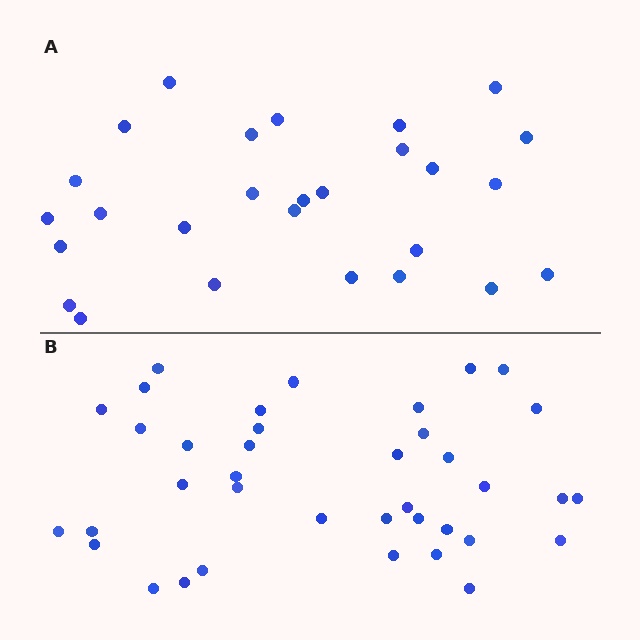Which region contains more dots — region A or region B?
Region B (the bottom region) has more dots.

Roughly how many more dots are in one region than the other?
Region B has roughly 12 or so more dots than region A.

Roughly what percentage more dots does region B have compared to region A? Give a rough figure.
About 40% more.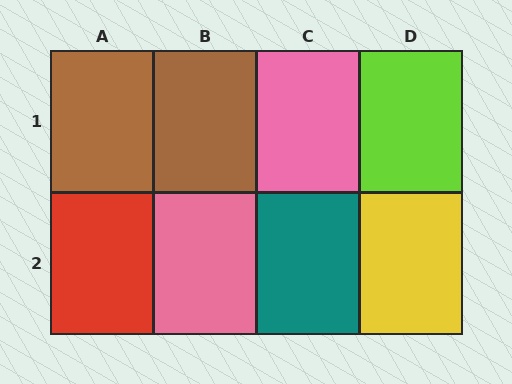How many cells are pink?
2 cells are pink.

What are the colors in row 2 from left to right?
Red, pink, teal, yellow.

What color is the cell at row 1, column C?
Pink.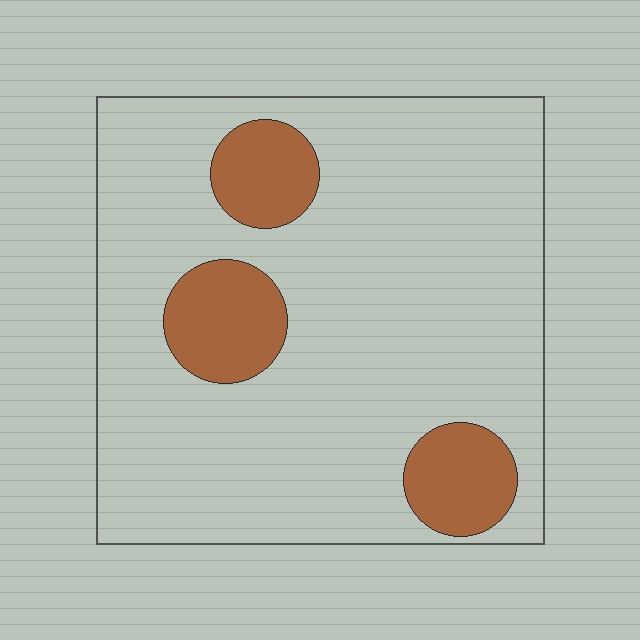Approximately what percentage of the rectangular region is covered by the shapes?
Approximately 15%.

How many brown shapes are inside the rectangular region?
3.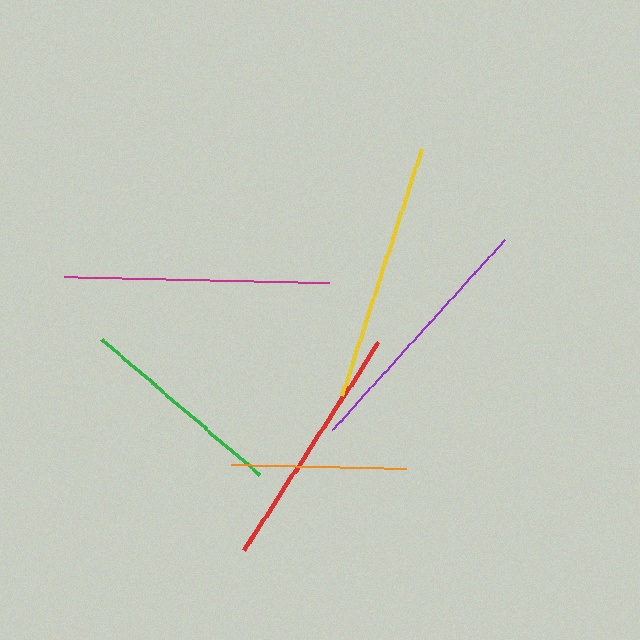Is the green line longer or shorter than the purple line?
The purple line is longer than the green line.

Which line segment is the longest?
The magenta line is the longest at approximately 265 pixels.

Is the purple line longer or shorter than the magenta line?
The magenta line is longer than the purple line.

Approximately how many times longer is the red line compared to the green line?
The red line is approximately 1.2 times the length of the green line.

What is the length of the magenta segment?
The magenta segment is approximately 265 pixels long.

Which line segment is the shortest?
The orange line is the shortest at approximately 175 pixels.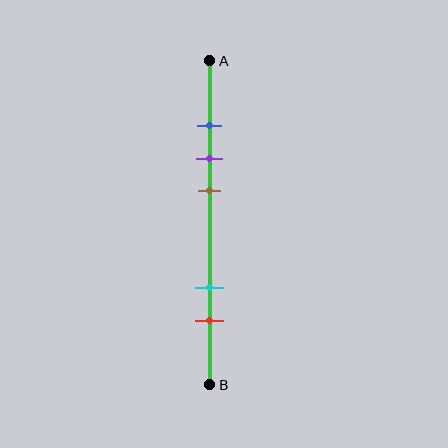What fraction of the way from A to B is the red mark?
The red mark is approximately 80% (0.8) of the way from A to B.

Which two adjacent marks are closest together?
The blue and purple marks are the closest adjacent pair.